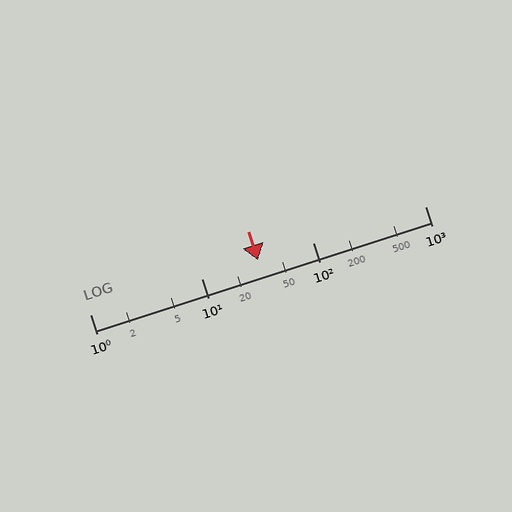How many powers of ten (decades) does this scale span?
The scale spans 3 decades, from 1 to 1000.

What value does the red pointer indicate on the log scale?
The pointer indicates approximately 32.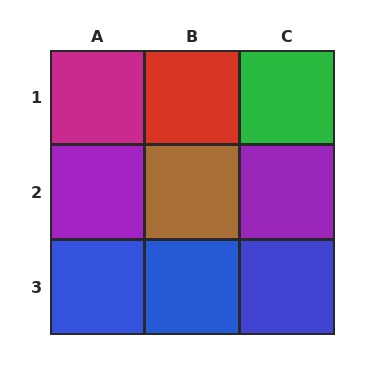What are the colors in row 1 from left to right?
Magenta, red, green.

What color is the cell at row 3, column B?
Blue.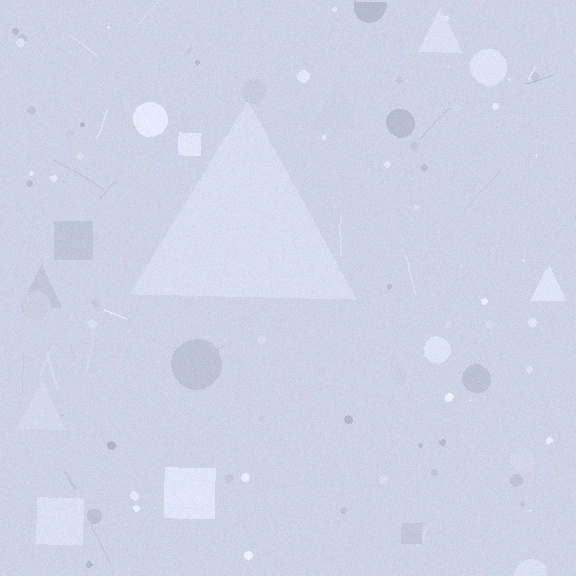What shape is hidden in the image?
A triangle is hidden in the image.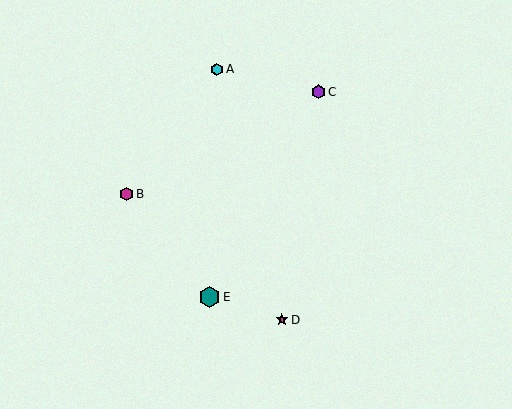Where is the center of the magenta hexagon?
The center of the magenta hexagon is at (126, 194).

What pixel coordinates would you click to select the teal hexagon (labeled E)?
Click at (209, 297) to select the teal hexagon E.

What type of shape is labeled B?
Shape B is a magenta hexagon.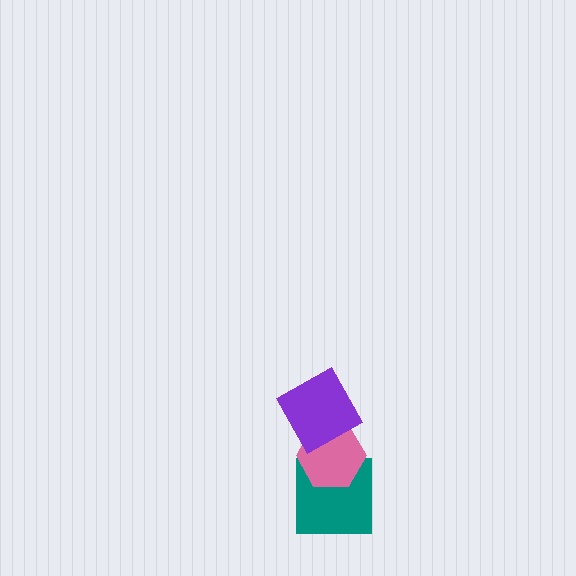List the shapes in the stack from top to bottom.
From top to bottom: the purple square, the pink hexagon, the teal square.